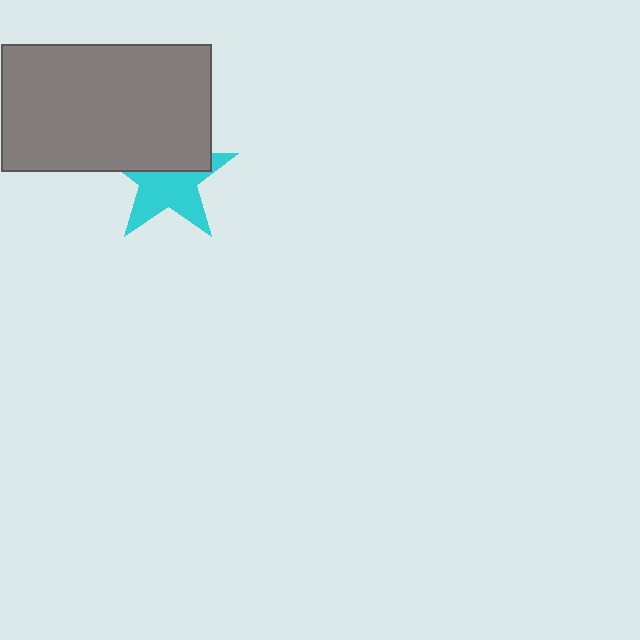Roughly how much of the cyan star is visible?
About half of it is visible (roughly 57%).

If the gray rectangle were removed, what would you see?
You would see the complete cyan star.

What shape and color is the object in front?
The object in front is a gray rectangle.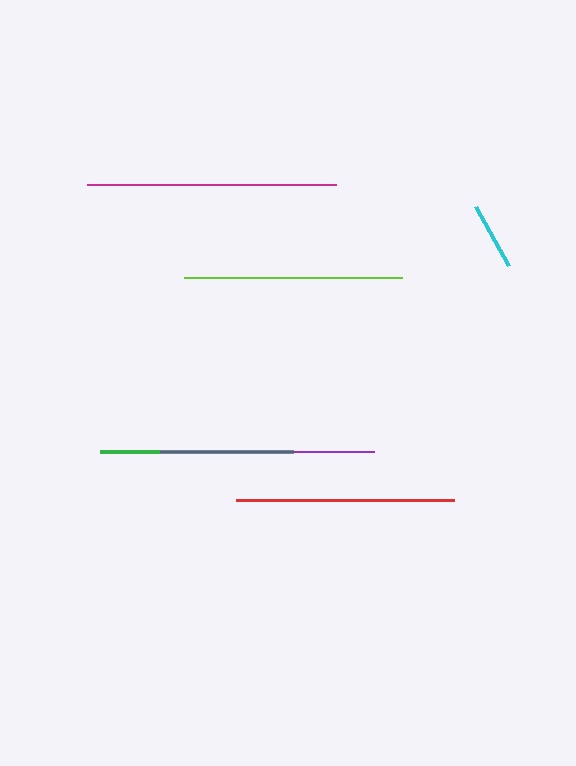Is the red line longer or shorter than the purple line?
The red line is longer than the purple line.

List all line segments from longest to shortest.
From longest to shortest: magenta, lime, red, purple, green, cyan.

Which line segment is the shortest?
The cyan line is the shortest at approximately 68 pixels.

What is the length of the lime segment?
The lime segment is approximately 218 pixels long.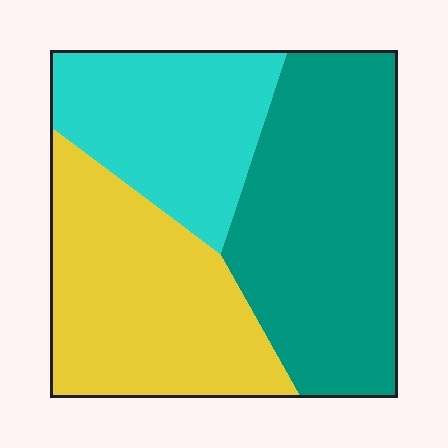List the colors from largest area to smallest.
From largest to smallest: teal, yellow, cyan.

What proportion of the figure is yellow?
Yellow takes up between a quarter and a half of the figure.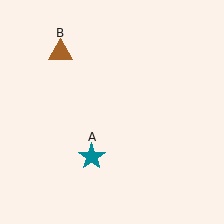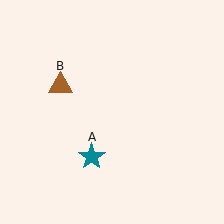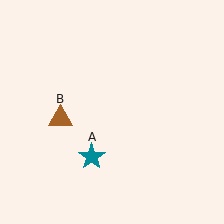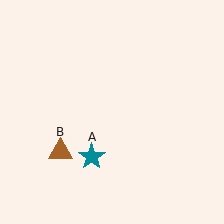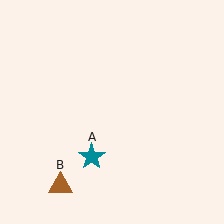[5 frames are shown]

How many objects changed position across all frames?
1 object changed position: brown triangle (object B).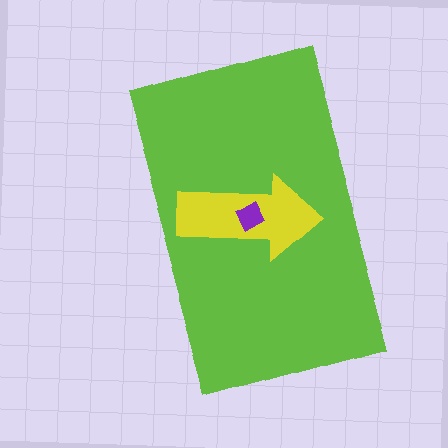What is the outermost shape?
The lime rectangle.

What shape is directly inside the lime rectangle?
The yellow arrow.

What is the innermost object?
The purple square.